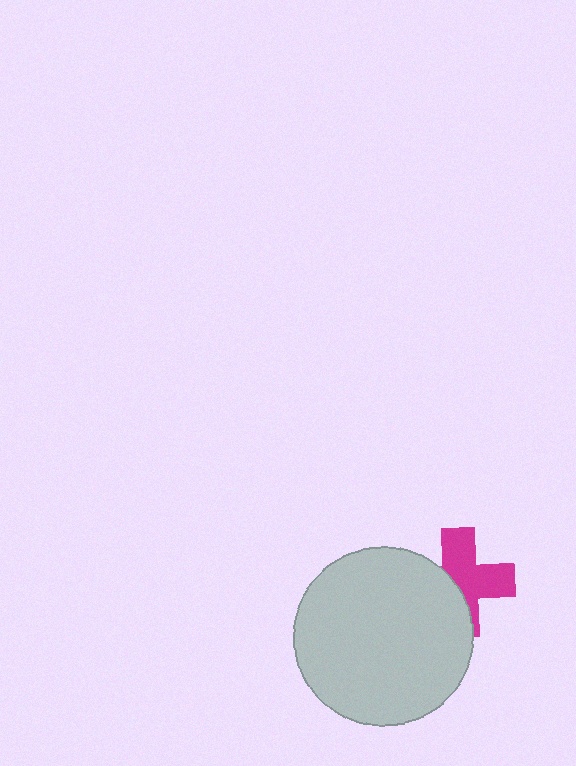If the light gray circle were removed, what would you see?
You would see the complete magenta cross.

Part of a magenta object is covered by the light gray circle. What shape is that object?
It is a cross.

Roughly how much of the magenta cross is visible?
About half of it is visible (roughly 58%).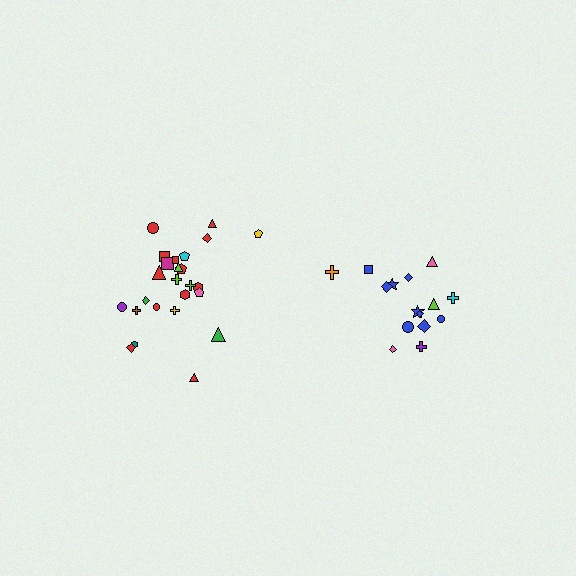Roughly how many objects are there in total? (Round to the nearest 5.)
Roughly 40 objects in total.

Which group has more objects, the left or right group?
The left group.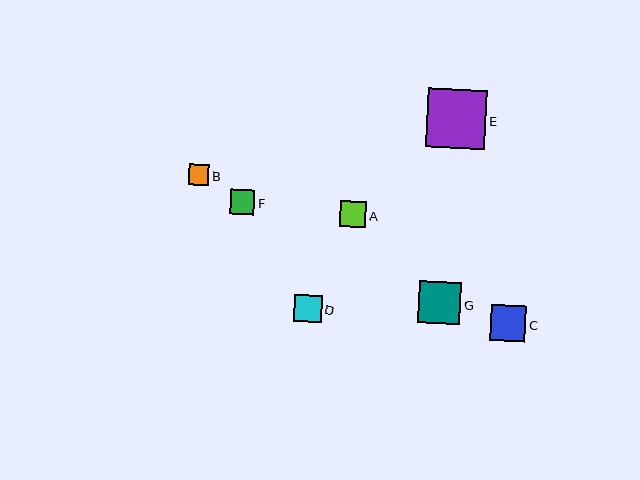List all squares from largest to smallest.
From largest to smallest: E, G, C, D, A, F, B.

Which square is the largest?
Square E is the largest with a size of approximately 59 pixels.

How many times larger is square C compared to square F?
Square C is approximately 1.4 times the size of square F.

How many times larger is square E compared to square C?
Square E is approximately 1.7 times the size of square C.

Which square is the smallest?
Square B is the smallest with a size of approximately 21 pixels.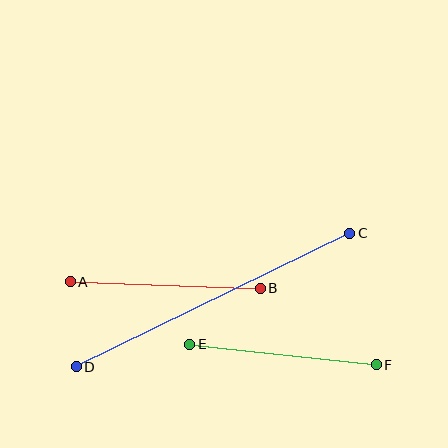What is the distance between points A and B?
The distance is approximately 190 pixels.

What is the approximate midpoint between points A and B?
The midpoint is at approximately (165, 285) pixels.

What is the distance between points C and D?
The distance is approximately 304 pixels.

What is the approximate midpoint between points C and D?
The midpoint is at approximately (213, 300) pixels.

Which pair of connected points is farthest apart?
Points C and D are farthest apart.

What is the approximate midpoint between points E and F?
The midpoint is at approximately (283, 354) pixels.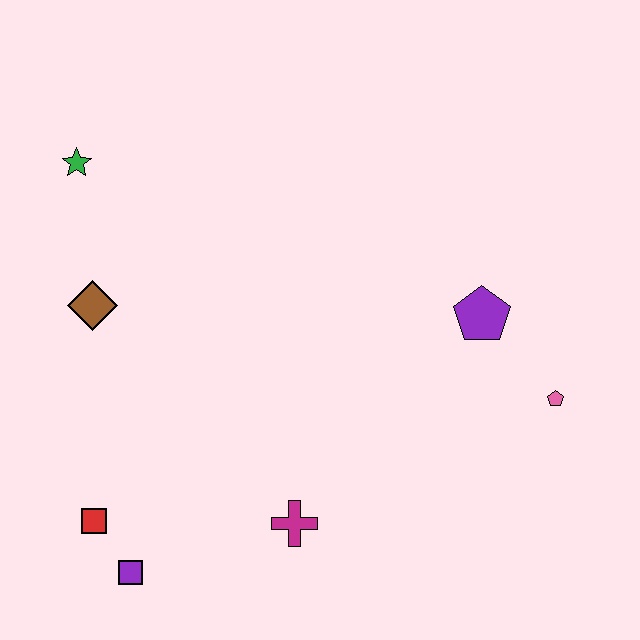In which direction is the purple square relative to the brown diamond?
The purple square is below the brown diamond.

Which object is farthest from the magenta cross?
The green star is farthest from the magenta cross.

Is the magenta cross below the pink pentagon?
Yes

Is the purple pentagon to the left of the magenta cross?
No